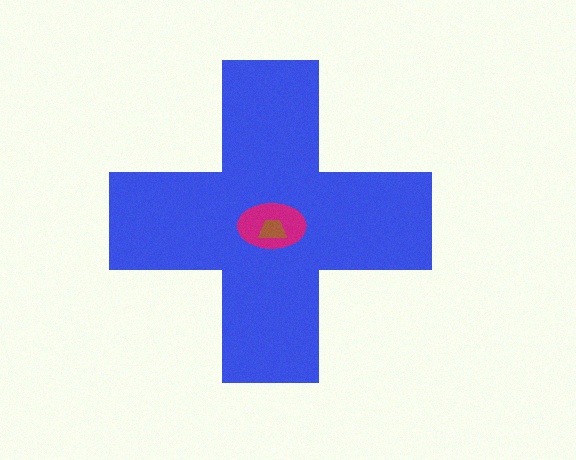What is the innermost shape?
The brown trapezoid.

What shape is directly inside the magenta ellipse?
The brown trapezoid.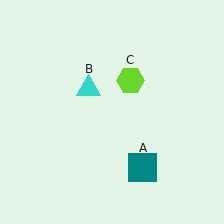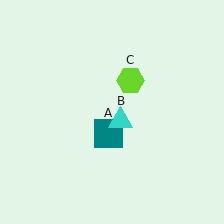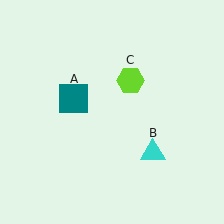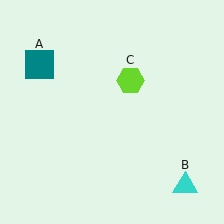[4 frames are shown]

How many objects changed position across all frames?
2 objects changed position: teal square (object A), cyan triangle (object B).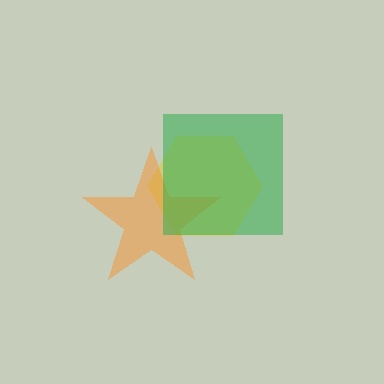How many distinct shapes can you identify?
There are 3 distinct shapes: a yellow hexagon, an orange star, a green square.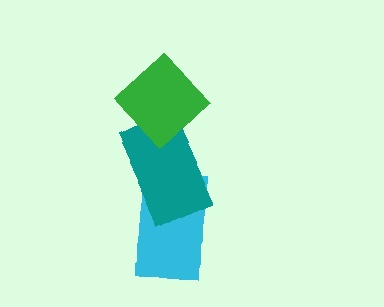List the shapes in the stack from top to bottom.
From top to bottom: the green diamond, the teal rectangle, the cyan rectangle.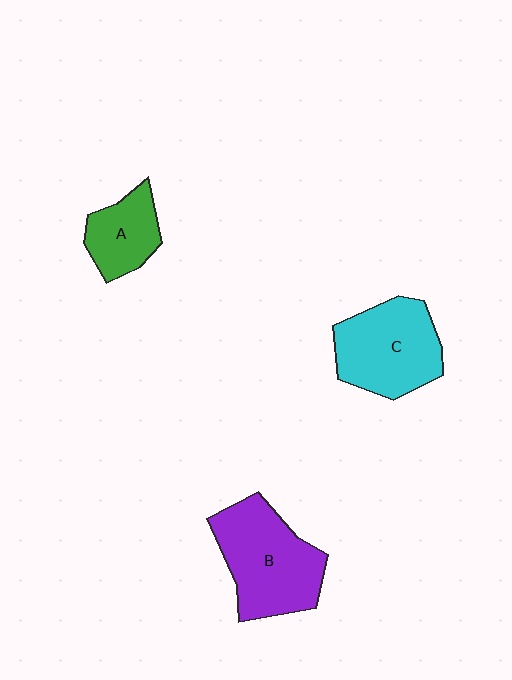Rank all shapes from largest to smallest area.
From largest to smallest: B (purple), C (cyan), A (green).